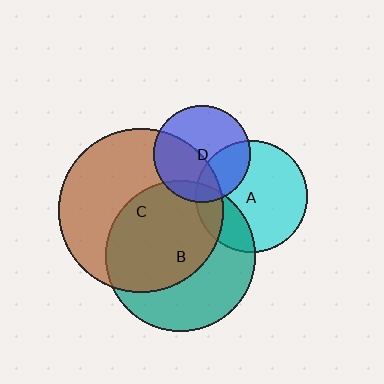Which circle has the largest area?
Circle C (brown).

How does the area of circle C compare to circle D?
Approximately 2.9 times.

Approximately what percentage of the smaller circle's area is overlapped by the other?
Approximately 15%.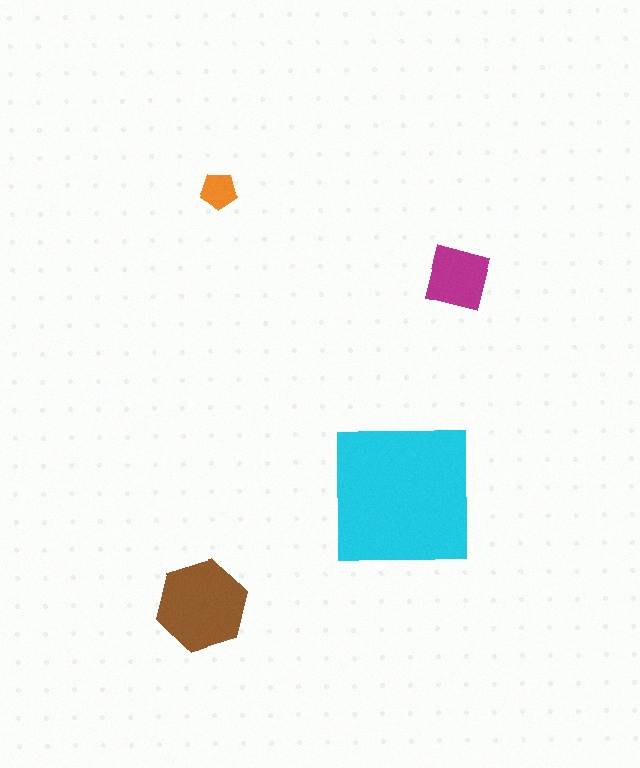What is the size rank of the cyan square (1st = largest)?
1st.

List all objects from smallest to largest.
The orange pentagon, the magenta square, the brown hexagon, the cyan square.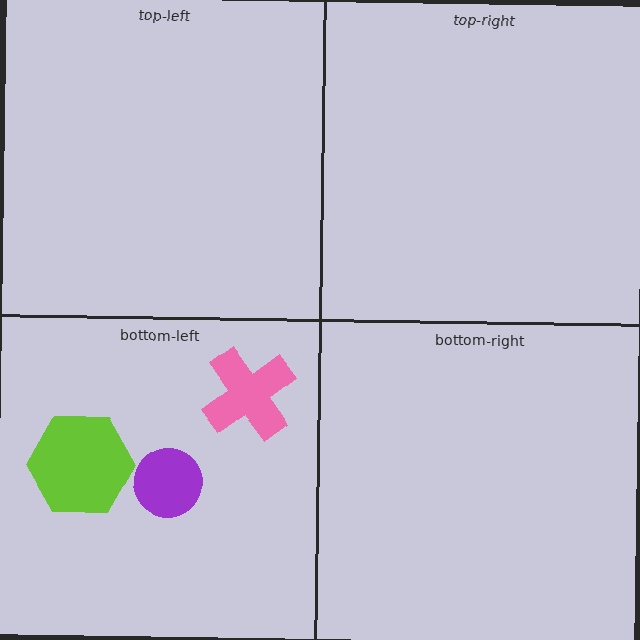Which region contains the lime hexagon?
The bottom-left region.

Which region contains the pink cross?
The bottom-left region.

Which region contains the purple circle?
The bottom-left region.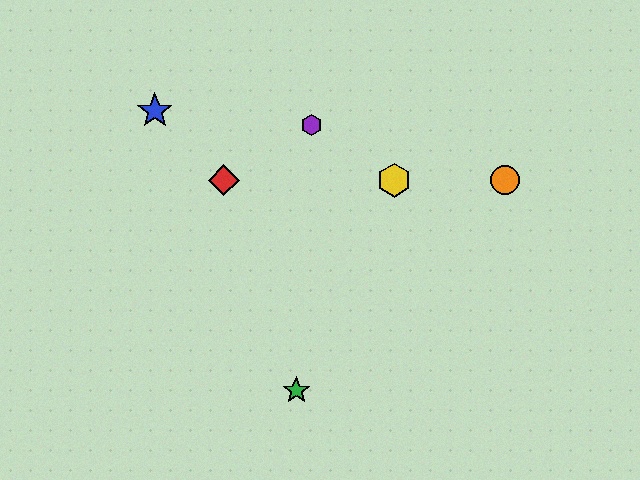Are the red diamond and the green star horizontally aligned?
No, the red diamond is at y≈180 and the green star is at y≈391.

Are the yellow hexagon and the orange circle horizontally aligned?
Yes, both are at y≈180.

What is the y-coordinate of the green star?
The green star is at y≈391.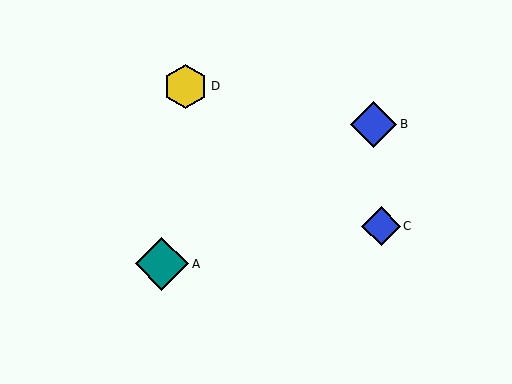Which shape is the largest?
The teal diamond (labeled A) is the largest.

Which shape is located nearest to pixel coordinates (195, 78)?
The yellow hexagon (labeled D) at (186, 87) is nearest to that location.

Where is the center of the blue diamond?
The center of the blue diamond is at (374, 124).